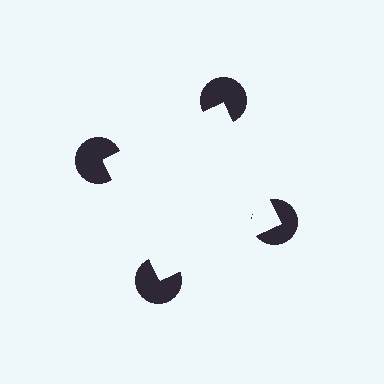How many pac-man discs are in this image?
There are 4 — one at each vertex of the illusory square.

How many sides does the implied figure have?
4 sides.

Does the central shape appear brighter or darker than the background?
It typically appears slightly brighter than the background, even though no actual brightness change is drawn.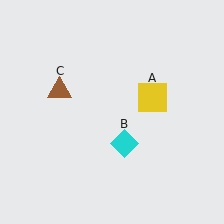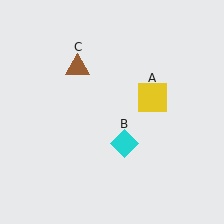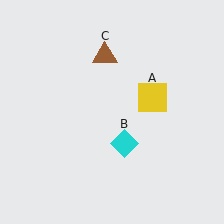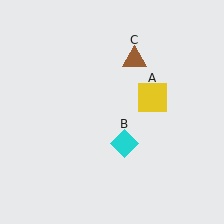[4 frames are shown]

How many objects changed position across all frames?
1 object changed position: brown triangle (object C).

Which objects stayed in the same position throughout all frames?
Yellow square (object A) and cyan diamond (object B) remained stationary.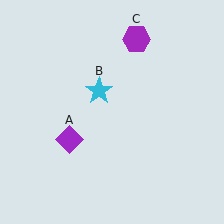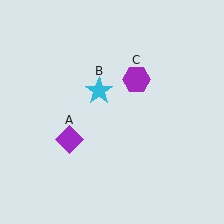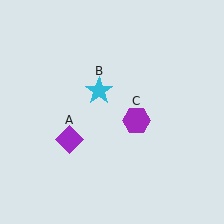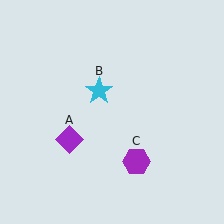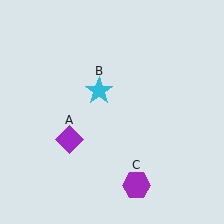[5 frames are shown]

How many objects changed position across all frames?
1 object changed position: purple hexagon (object C).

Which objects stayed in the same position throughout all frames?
Purple diamond (object A) and cyan star (object B) remained stationary.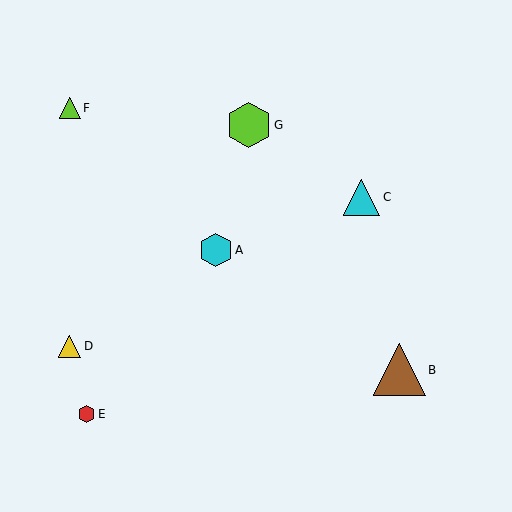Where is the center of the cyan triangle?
The center of the cyan triangle is at (362, 197).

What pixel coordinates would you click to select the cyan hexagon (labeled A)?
Click at (216, 250) to select the cyan hexagon A.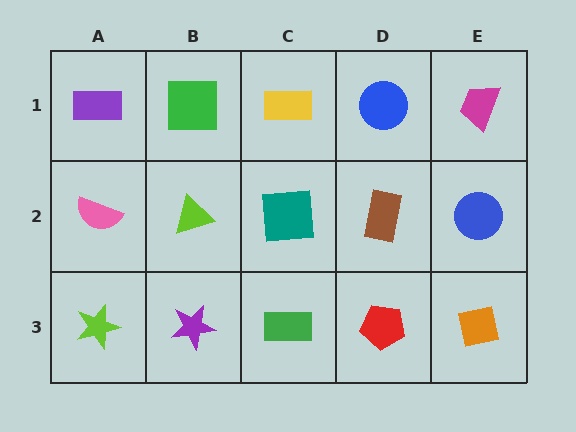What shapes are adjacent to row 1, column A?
A pink semicircle (row 2, column A), a green square (row 1, column B).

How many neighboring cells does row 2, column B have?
4.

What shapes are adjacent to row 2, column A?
A purple rectangle (row 1, column A), a lime star (row 3, column A), a lime triangle (row 2, column B).